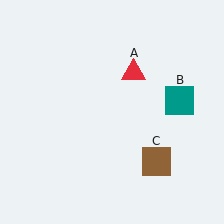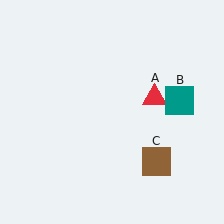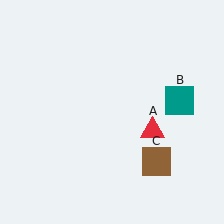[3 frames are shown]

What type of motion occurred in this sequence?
The red triangle (object A) rotated clockwise around the center of the scene.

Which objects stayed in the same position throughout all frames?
Teal square (object B) and brown square (object C) remained stationary.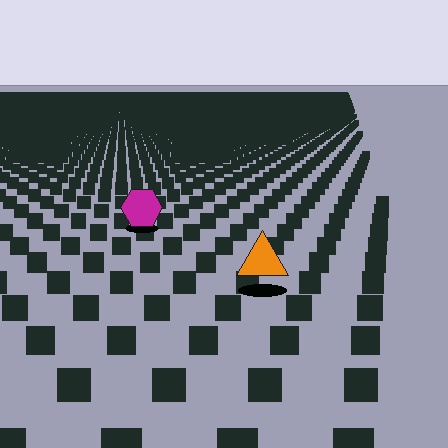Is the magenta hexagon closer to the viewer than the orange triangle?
No. The orange triangle is closer — you can tell from the texture gradient: the ground texture is coarser near it.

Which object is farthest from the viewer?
The magenta hexagon is farthest from the viewer. It appears smaller and the ground texture around it is denser.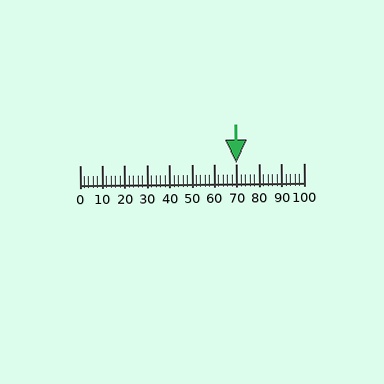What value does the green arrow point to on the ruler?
The green arrow points to approximately 70.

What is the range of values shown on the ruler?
The ruler shows values from 0 to 100.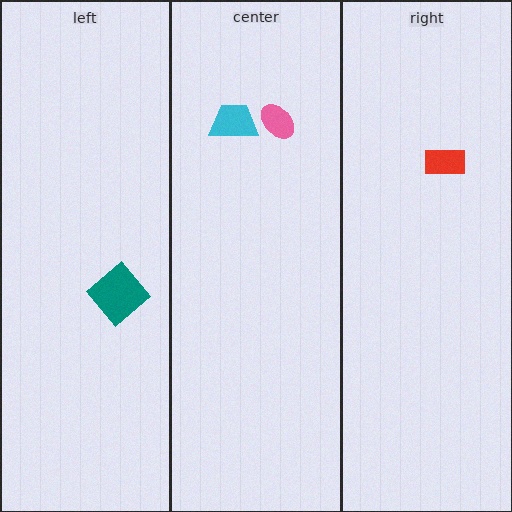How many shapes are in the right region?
1.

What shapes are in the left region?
The teal diamond.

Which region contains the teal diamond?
The left region.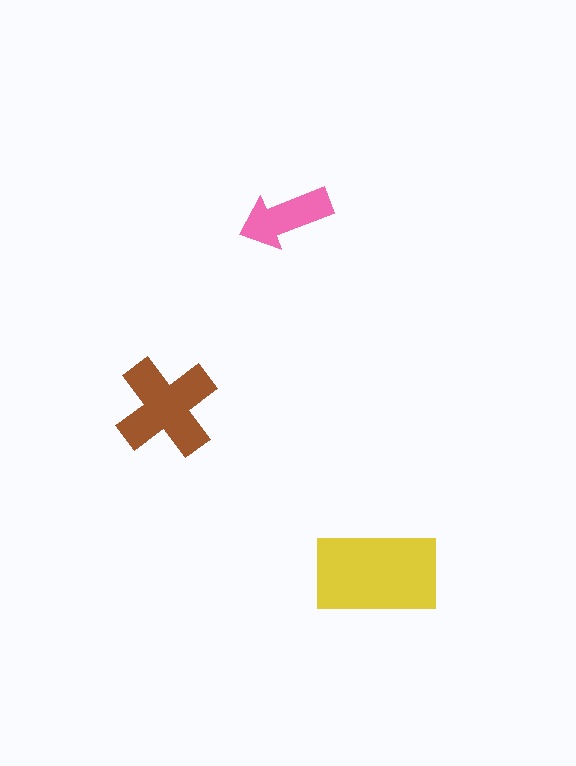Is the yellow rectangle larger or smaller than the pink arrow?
Larger.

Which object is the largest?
The yellow rectangle.